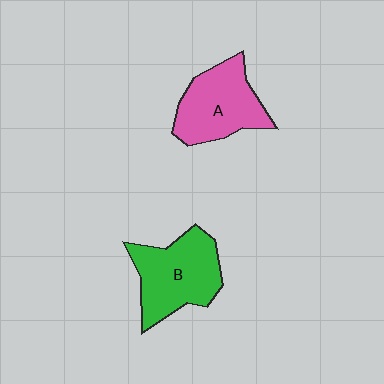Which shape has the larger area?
Shape B (green).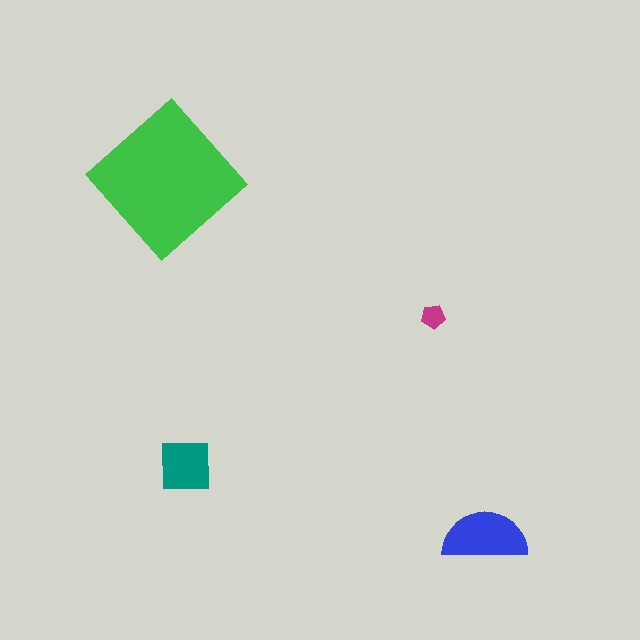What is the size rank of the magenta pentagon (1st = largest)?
4th.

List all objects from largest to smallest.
The green diamond, the blue semicircle, the teal square, the magenta pentagon.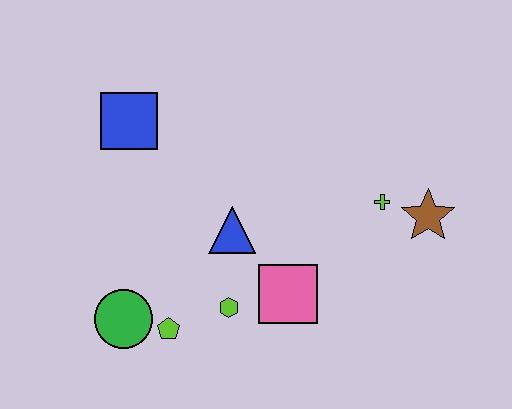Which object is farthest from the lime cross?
The green circle is farthest from the lime cross.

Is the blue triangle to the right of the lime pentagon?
Yes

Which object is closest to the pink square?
The lime hexagon is closest to the pink square.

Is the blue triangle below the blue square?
Yes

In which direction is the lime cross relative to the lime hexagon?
The lime cross is to the right of the lime hexagon.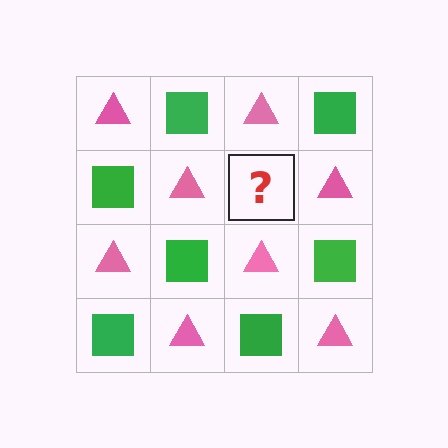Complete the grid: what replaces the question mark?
The question mark should be replaced with a green square.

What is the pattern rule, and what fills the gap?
The rule is that it alternates pink triangle and green square in a checkerboard pattern. The gap should be filled with a green square.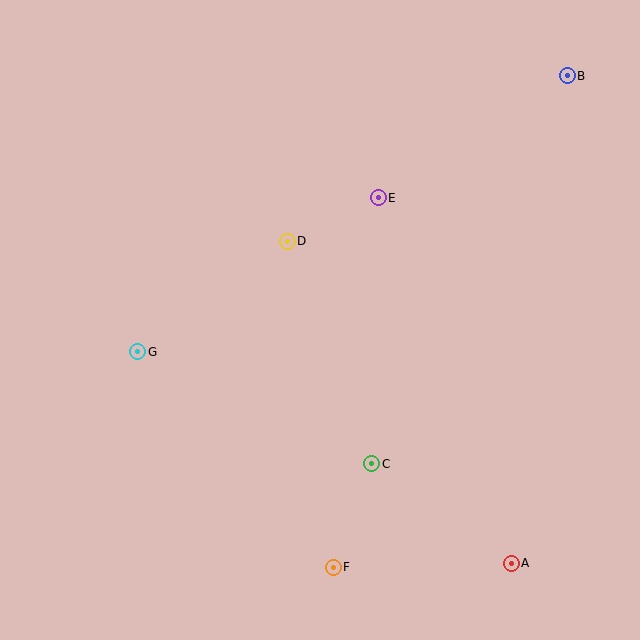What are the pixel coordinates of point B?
Point B is at (567, 76).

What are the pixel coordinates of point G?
Point G is at (138, 352).